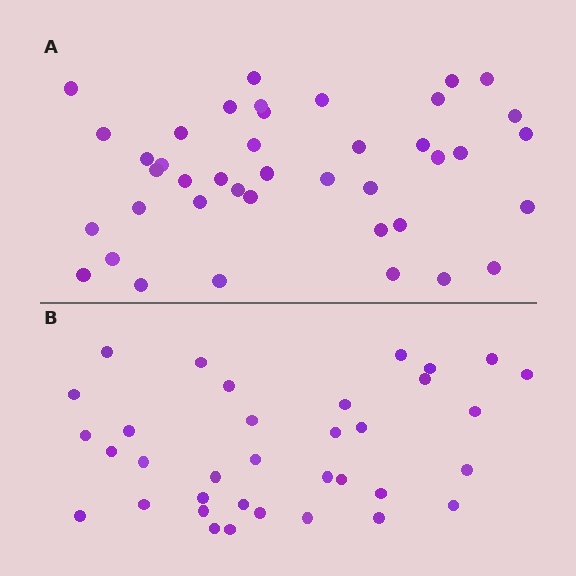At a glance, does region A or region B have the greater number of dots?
Region A (the top region) has more dots.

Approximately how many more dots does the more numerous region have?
Region A has about 6 more dots than region B.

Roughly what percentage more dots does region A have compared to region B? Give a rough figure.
About 15% more.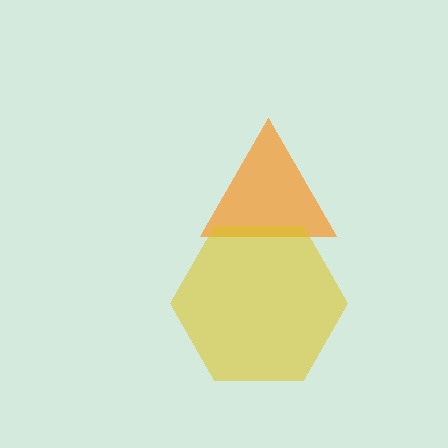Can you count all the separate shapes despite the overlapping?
Yes, there are 2 separate shapes.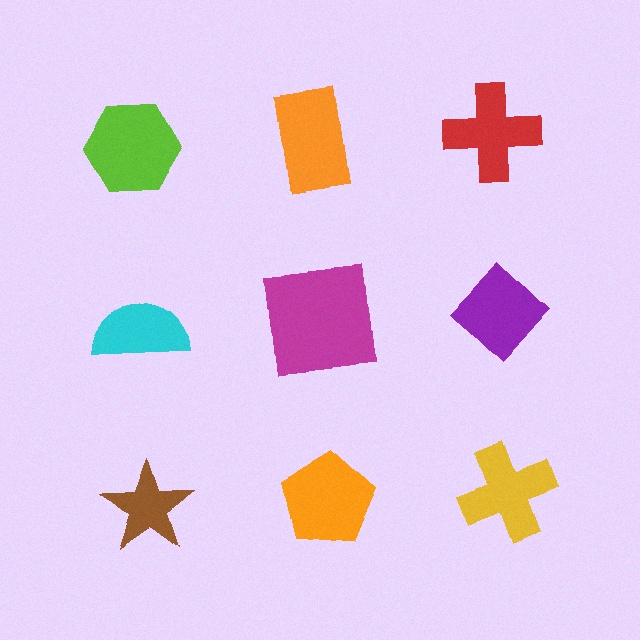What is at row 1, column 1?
A lime hexagon.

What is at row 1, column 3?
A red cross.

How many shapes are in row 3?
3 shapes.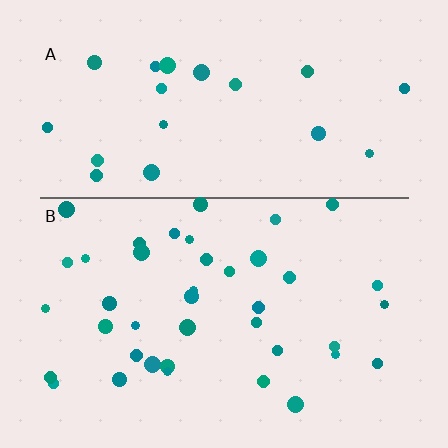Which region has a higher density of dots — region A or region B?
B (the bottom).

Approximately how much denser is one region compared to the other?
Approximately 1.9× — region B over region A.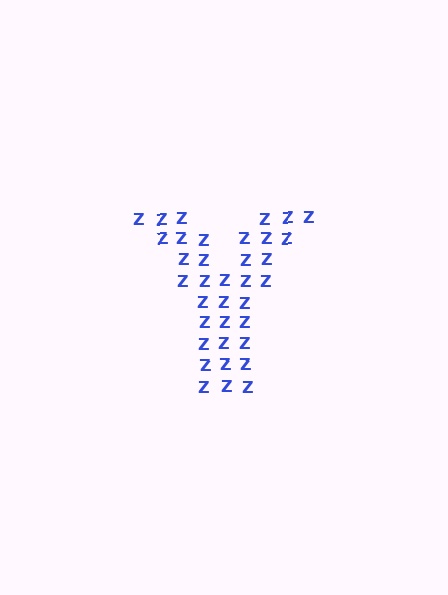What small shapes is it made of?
It is made of small letter Z's.